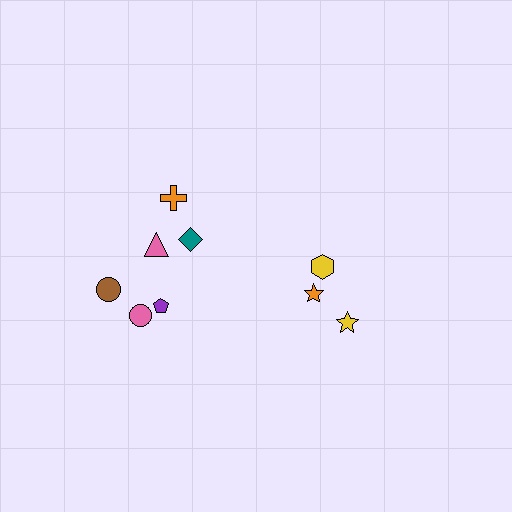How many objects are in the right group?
There are 3 objects.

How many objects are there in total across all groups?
There are 9 objects.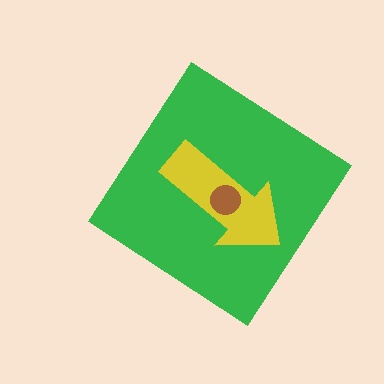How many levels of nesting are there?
3.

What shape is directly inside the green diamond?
The yellow arrow.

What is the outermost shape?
The green diamond.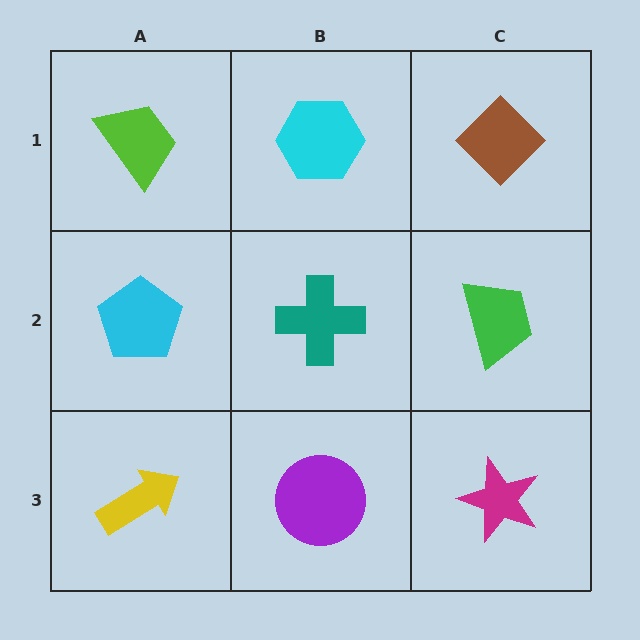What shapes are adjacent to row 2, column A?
A lime trapezoid (row 1, column A), a yellow arrow (row 3, column A), a teal cross (row 2, column B).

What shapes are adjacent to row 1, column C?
A green trapezoid (row 2, column C), a cyan hexagon (row 1, column B).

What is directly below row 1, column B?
A teal cross.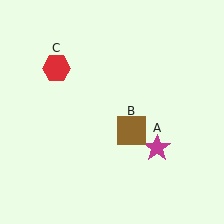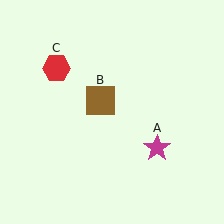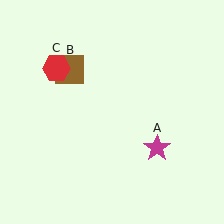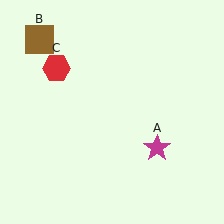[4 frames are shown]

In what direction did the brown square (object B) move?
The brown square (object B) moved up and to the left.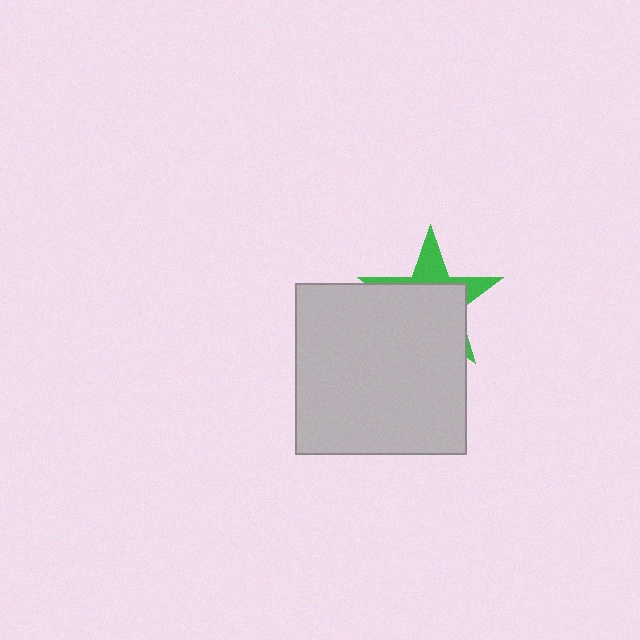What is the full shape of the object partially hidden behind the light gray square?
The partially hidden object is a green star.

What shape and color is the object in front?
The object in front is a light gray square.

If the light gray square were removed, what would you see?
You would see the complete green star.